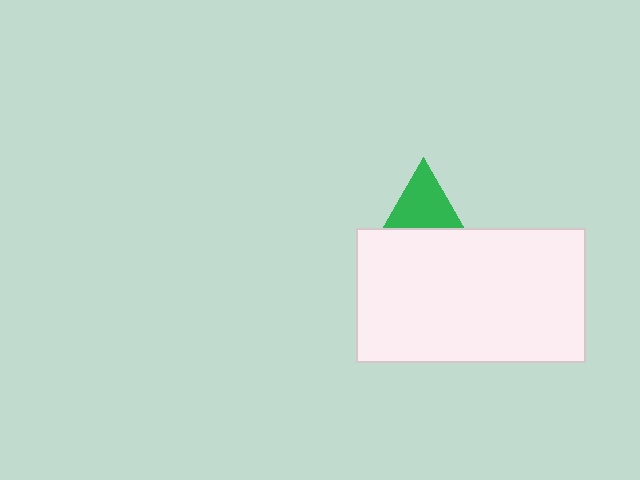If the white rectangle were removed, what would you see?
You would see the complete green triangle.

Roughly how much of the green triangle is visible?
A small part of it is visible (roughly 37%).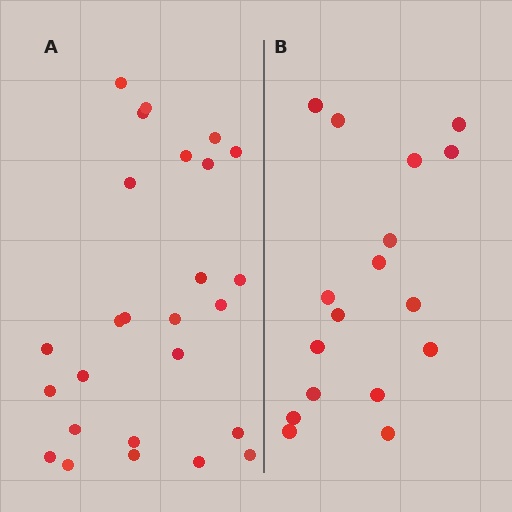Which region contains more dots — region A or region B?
Region A (the left region) has more dots.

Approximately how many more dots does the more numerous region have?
Region A has roughly 8 or so more dots than region B.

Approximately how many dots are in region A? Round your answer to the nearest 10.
About 30 dots. (The exact count is 26, which rounds to 30.)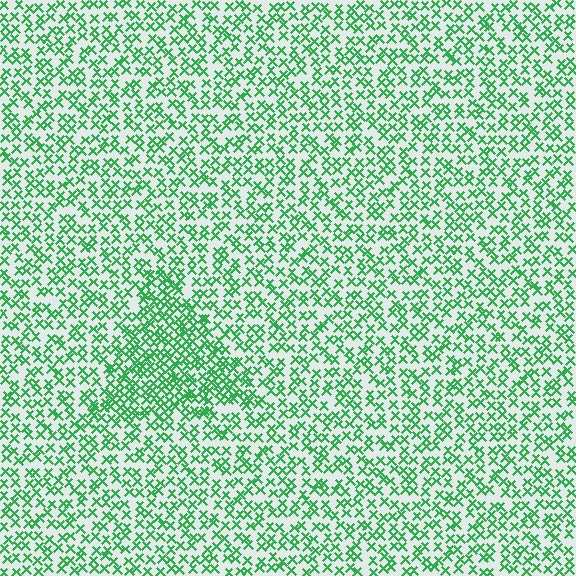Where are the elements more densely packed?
The elements are more densely packed inside the triangle boundary.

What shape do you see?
I see a triangle.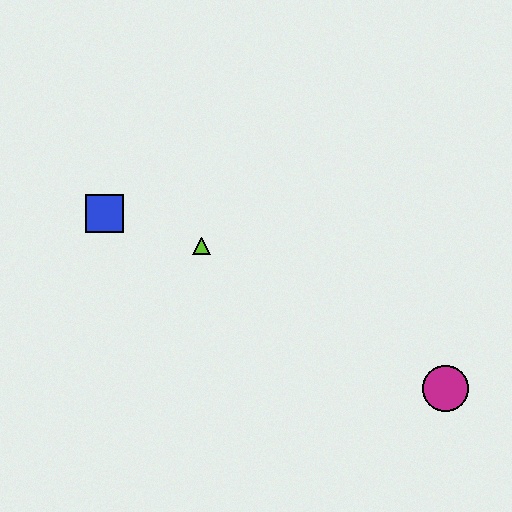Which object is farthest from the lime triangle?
The magenta circle is farthest from the lime triangle.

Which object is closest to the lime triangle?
The blue square is closest to the lime triangle.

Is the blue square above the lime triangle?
Yes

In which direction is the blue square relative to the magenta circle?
The blue square is to the left of the magenta circle.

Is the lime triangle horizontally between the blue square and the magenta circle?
Yes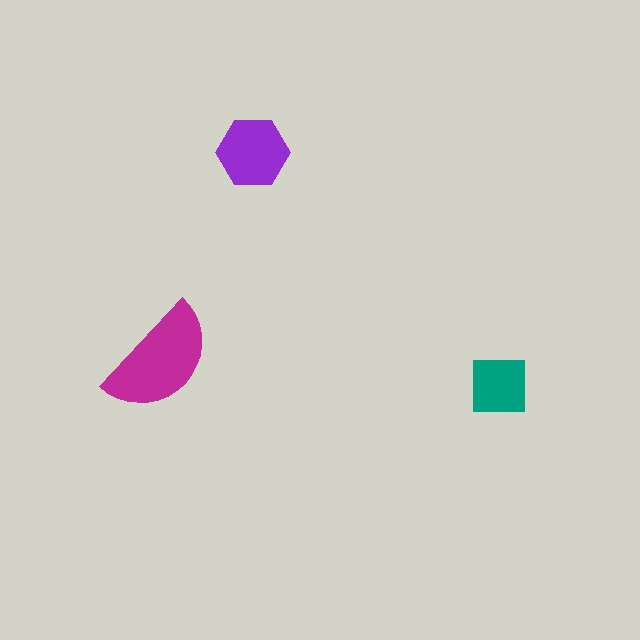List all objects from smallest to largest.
The teal square, the purple hexagon, the magenta semicircle.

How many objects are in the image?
There are 3 objects in the image.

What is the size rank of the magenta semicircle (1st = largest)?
1st.